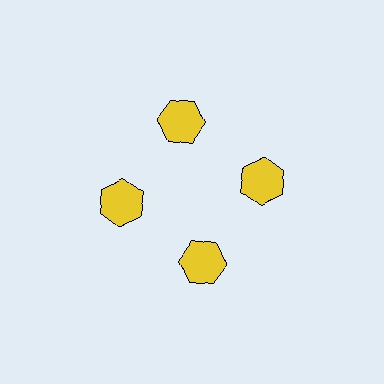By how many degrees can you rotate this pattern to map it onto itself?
The pattern maps onto itself every 90 degrees of rotation.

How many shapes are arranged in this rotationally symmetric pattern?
There are 4 shapes, arranged in 4 groups of 1.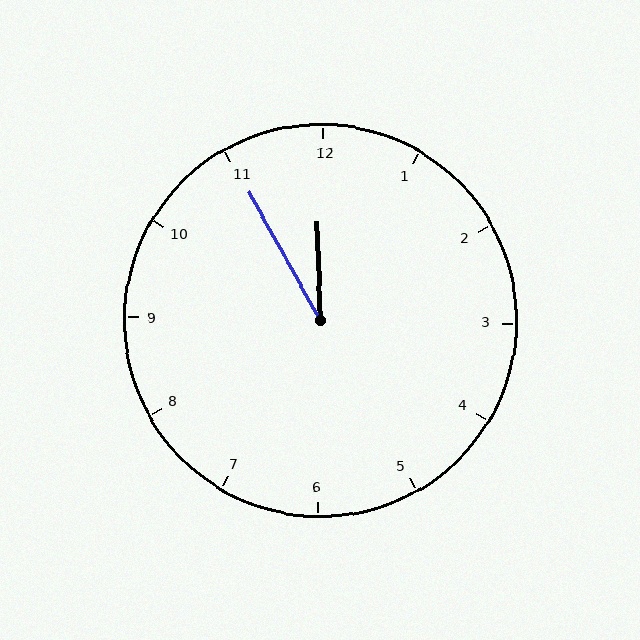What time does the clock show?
11:55.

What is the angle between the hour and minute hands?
Approximately 28 degrees.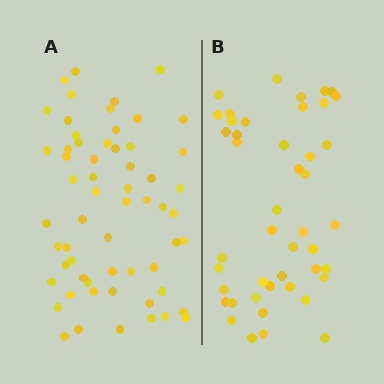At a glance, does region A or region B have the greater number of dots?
Region A (the left region) has more dots.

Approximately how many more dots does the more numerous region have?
Region A has approximately 15 more dots than region B.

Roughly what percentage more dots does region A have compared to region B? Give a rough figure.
About 35% more.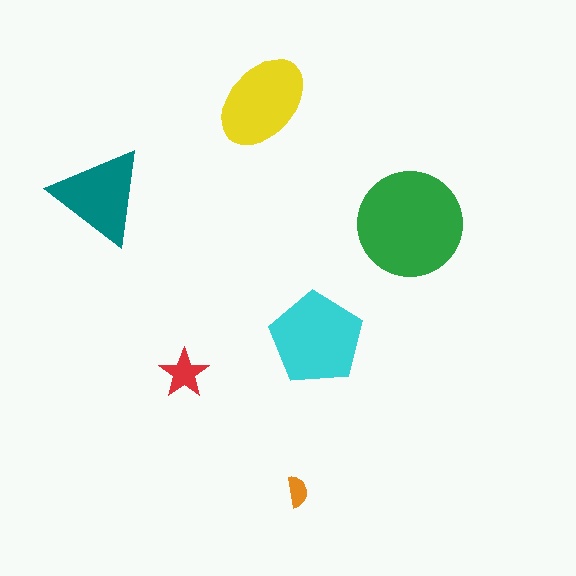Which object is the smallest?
The orange semicircle.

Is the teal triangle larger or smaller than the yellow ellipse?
Smaller.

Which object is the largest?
The green circle.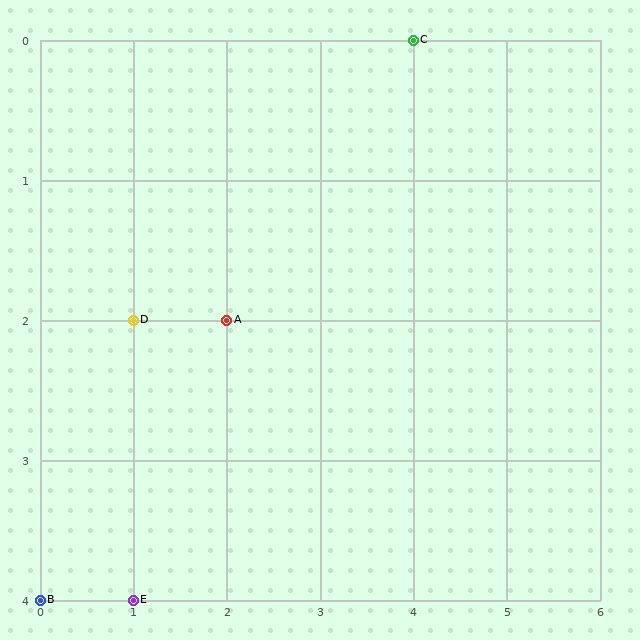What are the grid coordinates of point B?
Point B is at grid coordinates (0, 4).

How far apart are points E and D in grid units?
Points E and D are 2 rows apart.